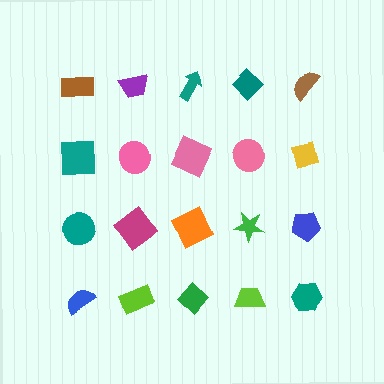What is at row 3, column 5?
A blue pentagon.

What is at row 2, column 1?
A teal square.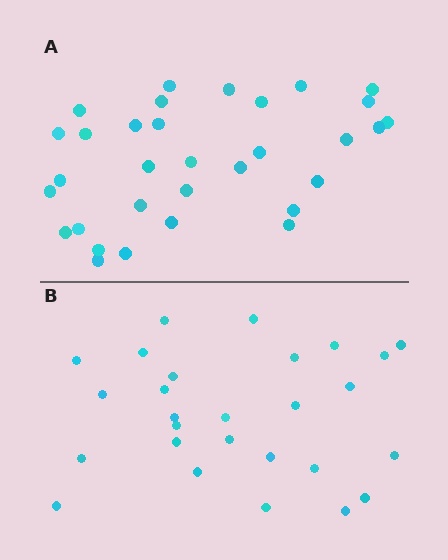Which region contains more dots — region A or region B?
Region A (the top region) has more dots.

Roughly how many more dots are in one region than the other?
Region A has about 5 more dots than region B.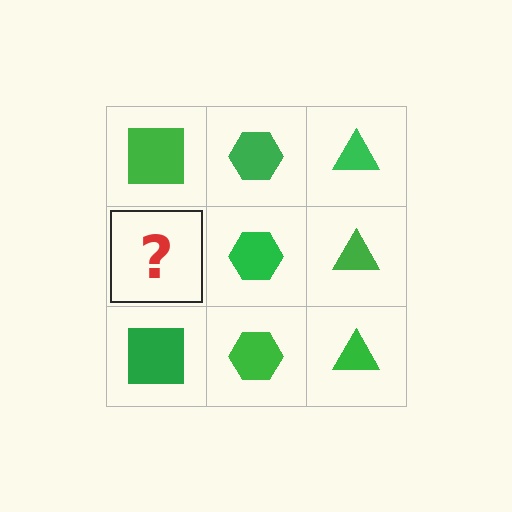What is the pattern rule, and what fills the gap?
The rule is that each column has a consistent shape. The gap should be filled with a green square.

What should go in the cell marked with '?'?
The missing cell should contain a green square.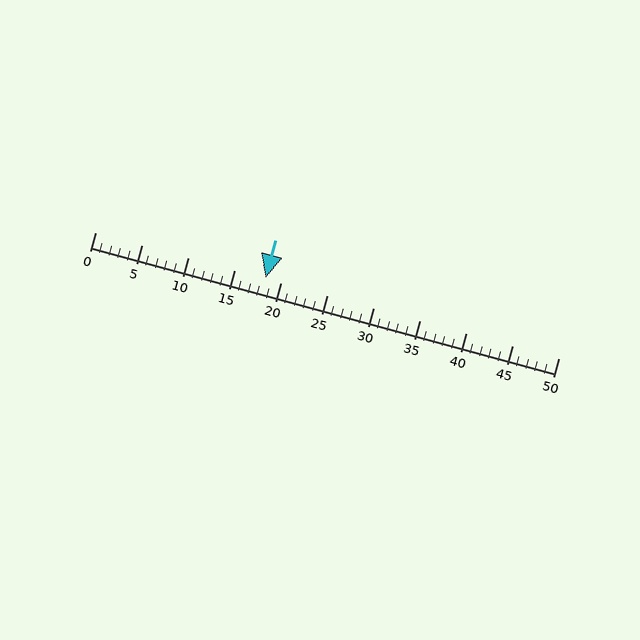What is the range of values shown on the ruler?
The ruler shows values from 0 to 50.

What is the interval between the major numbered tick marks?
The major tick marks are spaced 5 units apart.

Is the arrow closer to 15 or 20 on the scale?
The arrow is closer to 20.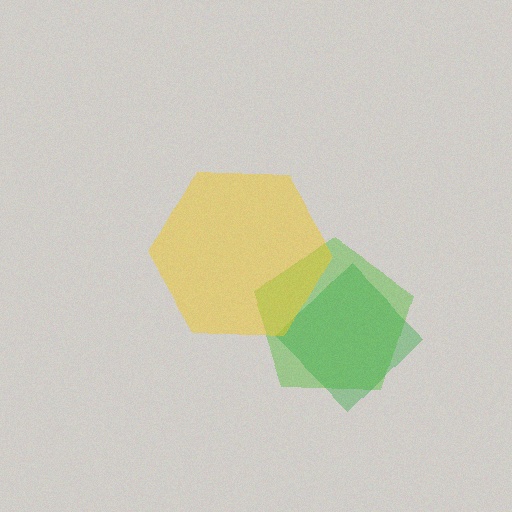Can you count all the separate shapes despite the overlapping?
Yes, there are 3 separate shapes.